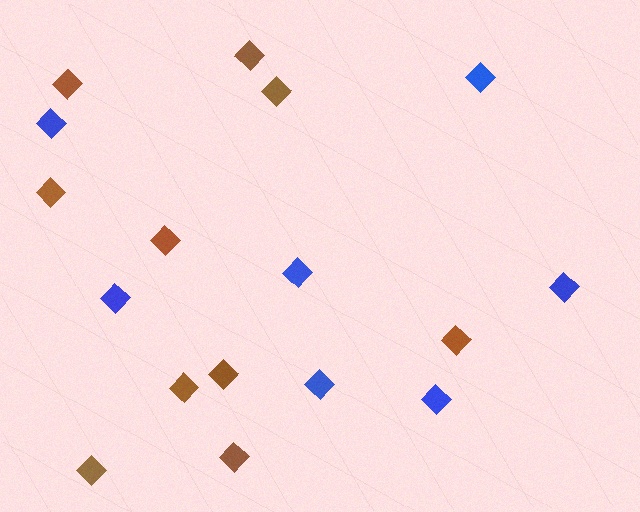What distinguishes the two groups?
There are 2 groups: one group of brown diamonds (10) and one group of blue diamonds (7).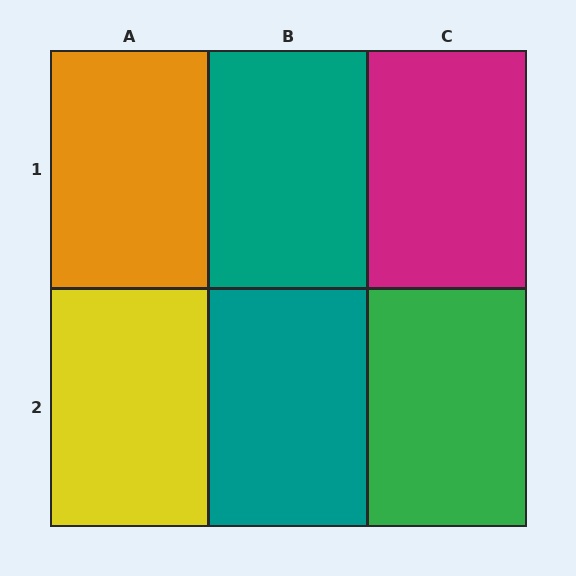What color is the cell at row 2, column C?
Green.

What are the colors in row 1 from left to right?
Orange, teal, magenta.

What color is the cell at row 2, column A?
Yellow.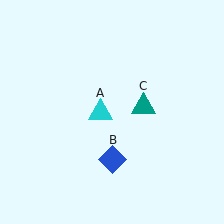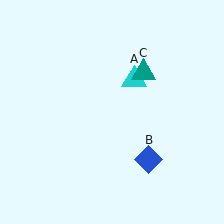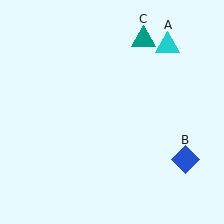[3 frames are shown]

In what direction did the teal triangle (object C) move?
The teal triangle (object C) moved up.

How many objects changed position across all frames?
3 objects changed position: cyan triangle (object A), blue diamond (object B), teal triangle (object C).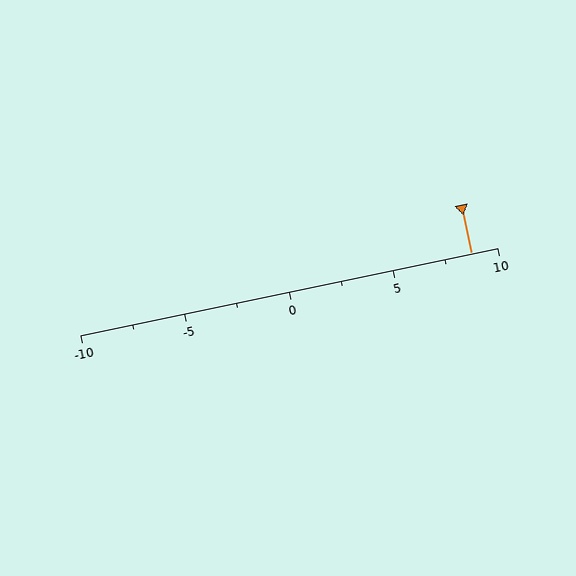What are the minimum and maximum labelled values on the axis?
The axis runs from -10 to 10.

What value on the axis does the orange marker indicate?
The marker indicates approximately 8.8.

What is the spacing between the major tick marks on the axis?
The major ticks are spaced 5 apart.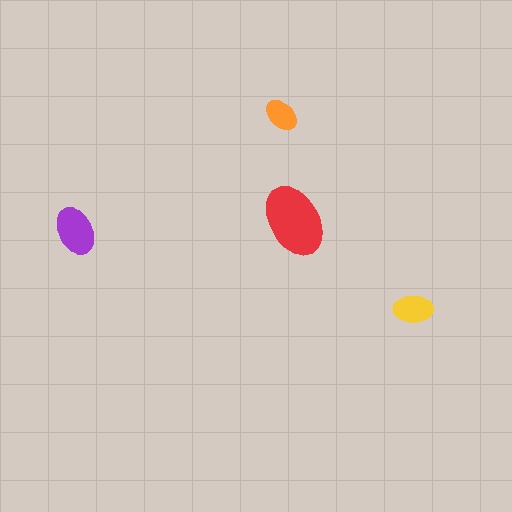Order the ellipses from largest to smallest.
the red one, the purple one, the yellow one, the orange one.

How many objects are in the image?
There are 4 objects in the image.